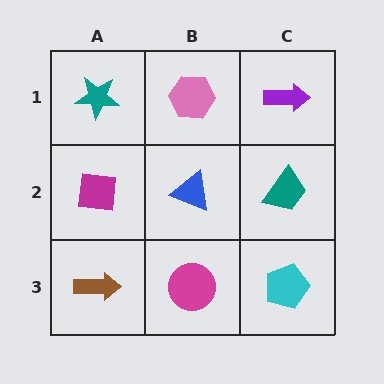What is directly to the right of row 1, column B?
A purple arrow.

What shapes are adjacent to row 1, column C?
A teal trapezoid (row 2, column C), a pink hexagon (row 1, column B).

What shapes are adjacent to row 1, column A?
A magenta square (row 2, column A), a pink hexagon (row 1, column B).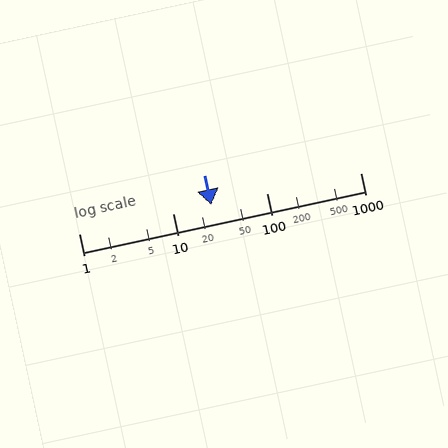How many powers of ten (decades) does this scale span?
The scale spans 3 decades, from 1 to 1000.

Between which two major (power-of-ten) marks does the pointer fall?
The pointer is between 10 and 100.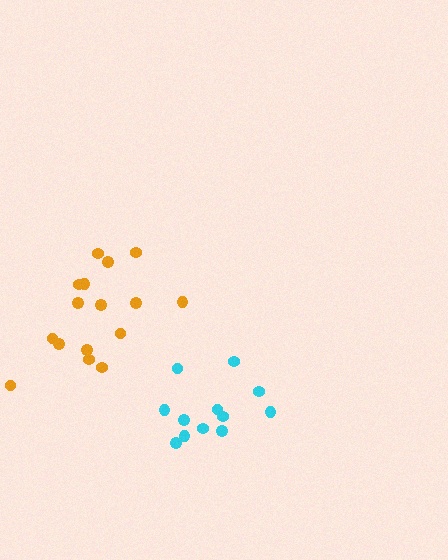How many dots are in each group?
Group 1: 12 dots, Group 2: 16 dots (28 total).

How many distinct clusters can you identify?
There are 2 distinct clusters.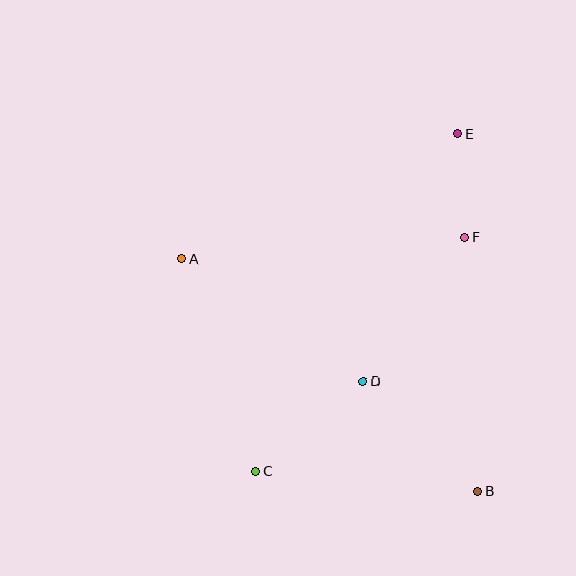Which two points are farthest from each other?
Points C and E are farthest from each other.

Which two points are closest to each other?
Points E and F are closest to each other.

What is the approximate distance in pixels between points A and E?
The distance between A and E is approximately 303 pixels.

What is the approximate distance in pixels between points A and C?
The distance between A and C is approximately 224 pixels.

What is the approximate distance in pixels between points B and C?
The distance between B and C is approximately 223 pixels.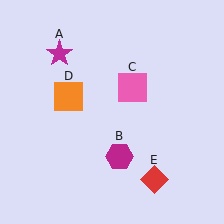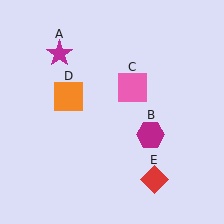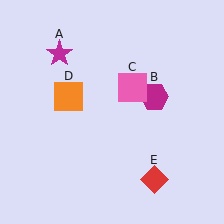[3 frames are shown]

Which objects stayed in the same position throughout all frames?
Magenta star (object A) and pink square (object C) and orange square (object D) and red diamond (object E) remained stationary.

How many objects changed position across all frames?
1 object changed position: magenta hexagon (object B).